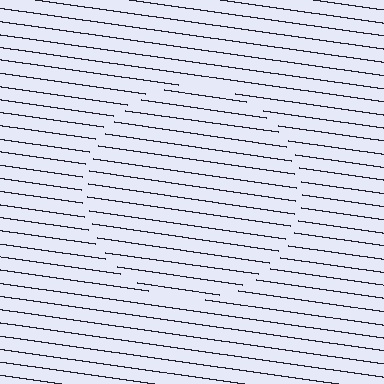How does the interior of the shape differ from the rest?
The interior of the shape contains the same grating, shifted by half a period — the contour is defined by the phase discontinuity where line-ends from the inner and outer gratings abut.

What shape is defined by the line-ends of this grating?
An illusory circle. The interior of the shape contains the same grating, shifted by half a period — the contour is defined by the phase discontinuity where line-ends from the inner and outer gratings abut.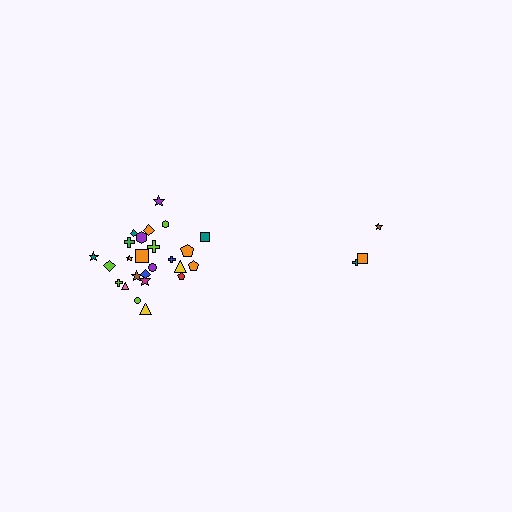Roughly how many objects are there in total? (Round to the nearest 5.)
Roughly 30 objects in total.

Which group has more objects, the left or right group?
The left group.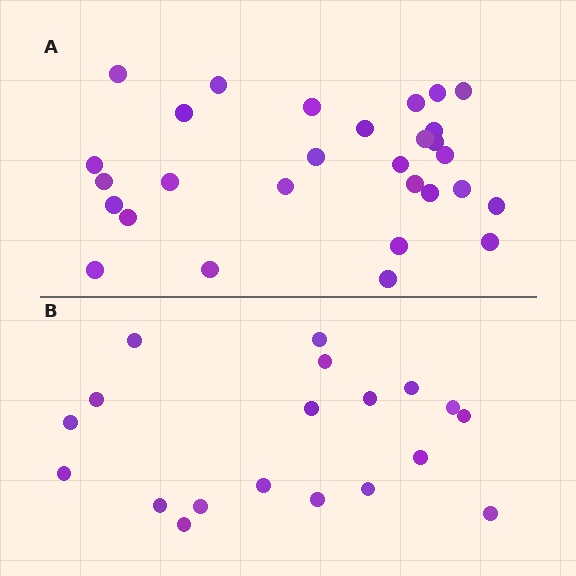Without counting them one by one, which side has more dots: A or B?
Region A (the top region) has more dots.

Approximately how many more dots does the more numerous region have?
Region A has roughly 10 or so more dots than region B.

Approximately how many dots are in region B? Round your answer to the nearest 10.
About 20 dots. (The exact count is 19, which rounds to 20.)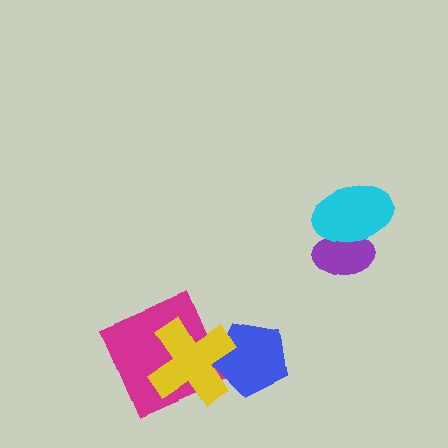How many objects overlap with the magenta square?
1 object overlaps with the magenta square.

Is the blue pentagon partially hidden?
Yes, it is partially covered by another shape.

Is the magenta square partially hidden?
Yes, it is partially covered by another shape.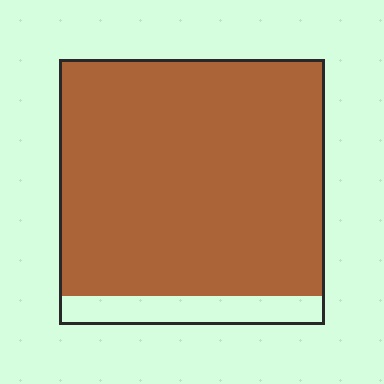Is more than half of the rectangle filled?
Yes.